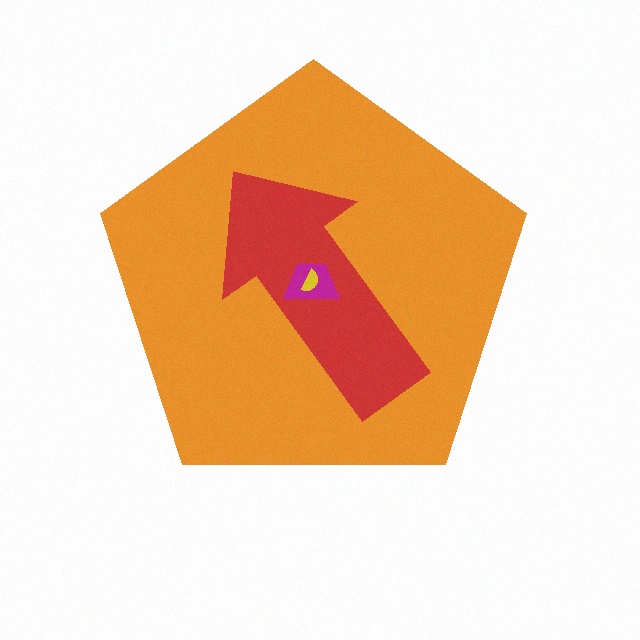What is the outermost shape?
The orange pentagon.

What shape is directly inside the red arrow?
The magenta trapezoid.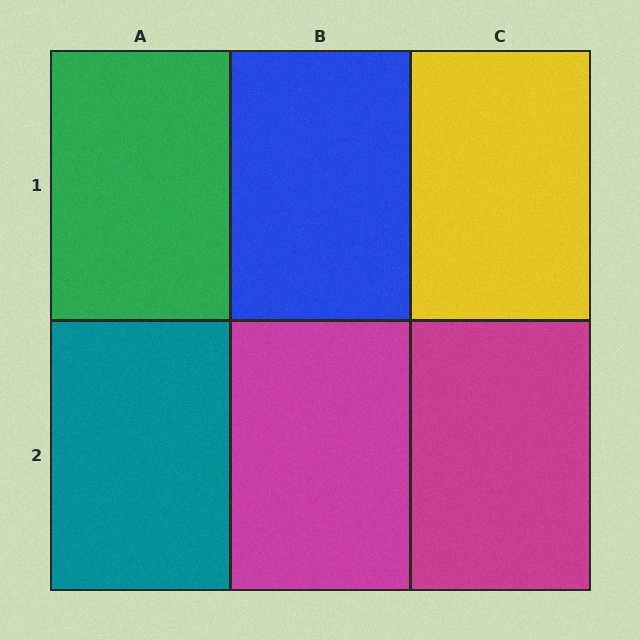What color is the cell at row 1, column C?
Yellow.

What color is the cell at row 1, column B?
Blue.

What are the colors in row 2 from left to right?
Teal, magenta, magenta.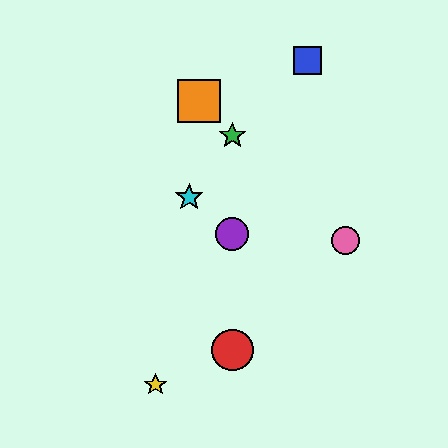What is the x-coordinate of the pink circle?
The pink circle is at x≈346.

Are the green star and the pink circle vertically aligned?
No, the green star is at x≈232 and the pink circle is at x≈346.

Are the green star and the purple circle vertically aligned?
Yes, both are at x≈232.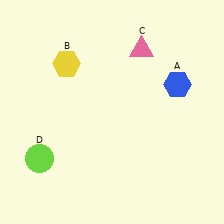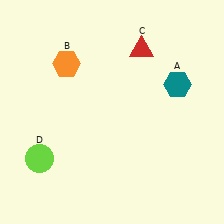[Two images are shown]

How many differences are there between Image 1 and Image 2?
There are 3 differences between the two images.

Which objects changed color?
A changed from blue to teal. B changed from yellow to orange. C changed from pink to red.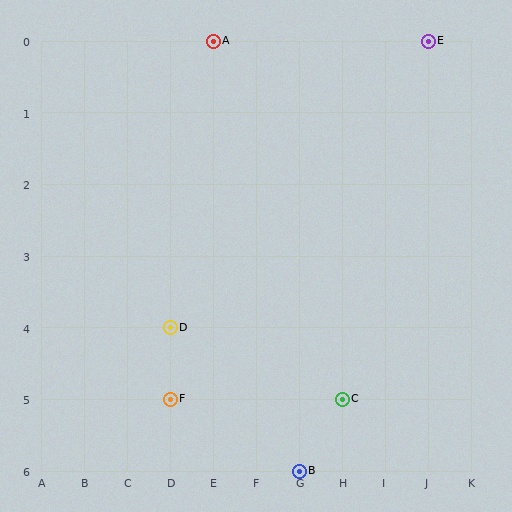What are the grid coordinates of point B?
Point B is at grid coordinates (G, 6).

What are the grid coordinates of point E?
Point E is at grid coordinates (J, 0).